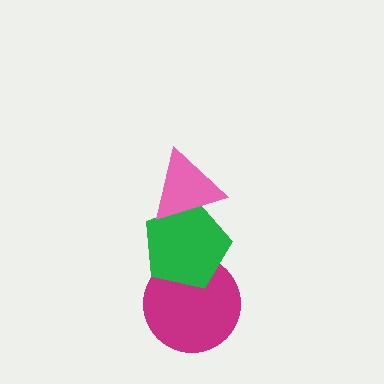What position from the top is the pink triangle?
The pink triangle is 1st from the top.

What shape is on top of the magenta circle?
The green pentagon is on top of the magenta circle.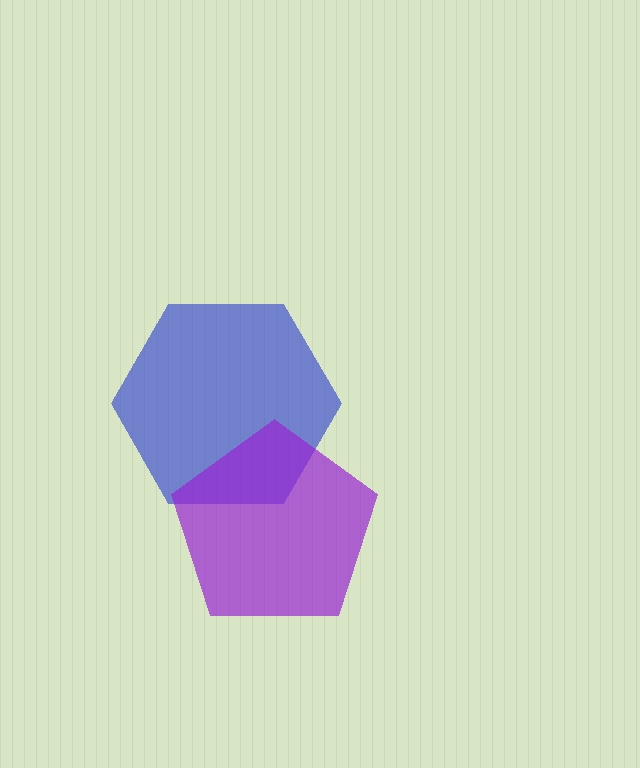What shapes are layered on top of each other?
The layered shapes are: a blue hexagon, a purple pentagon.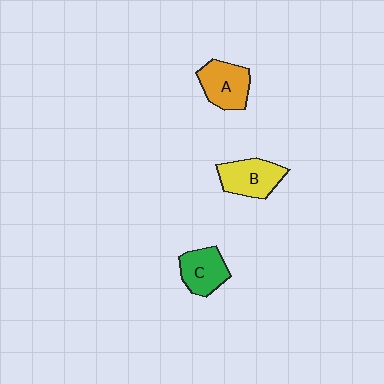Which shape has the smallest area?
Shape C (green).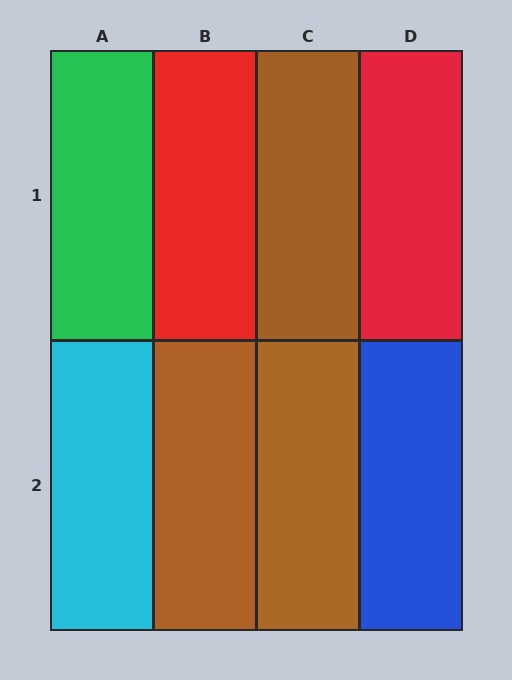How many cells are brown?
3 cells are brown.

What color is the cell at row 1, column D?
Red.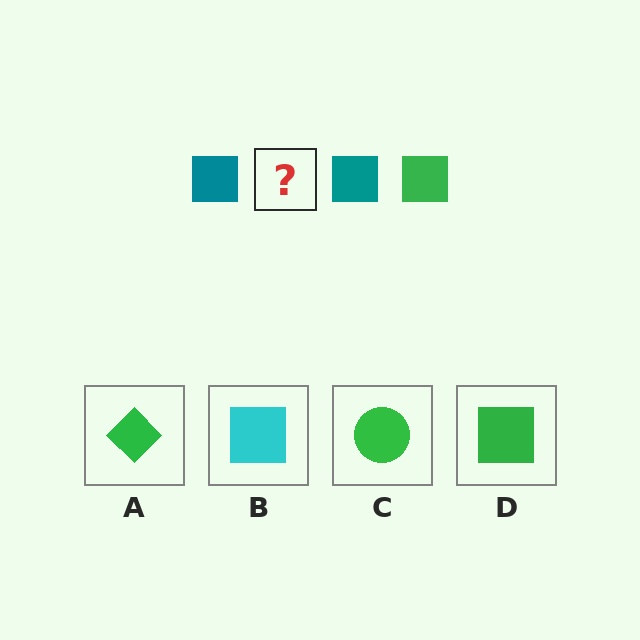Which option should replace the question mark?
Option D.